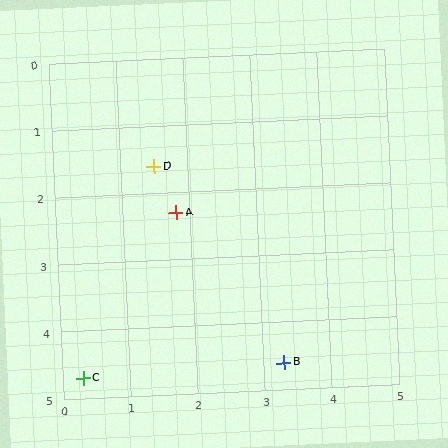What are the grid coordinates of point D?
Point D is at approximately (1.5, 1.6).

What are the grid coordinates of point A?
Point A is at approximately (1.8, 2.3).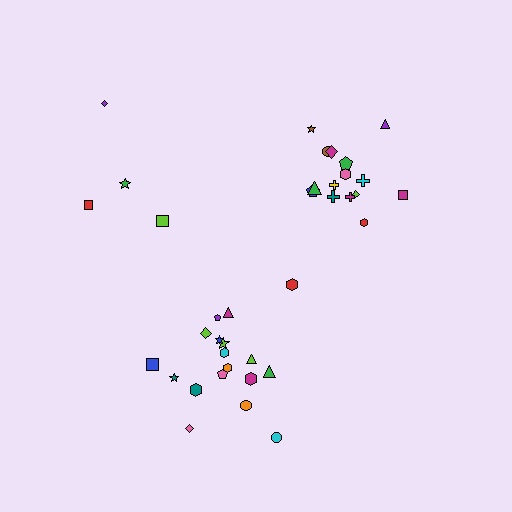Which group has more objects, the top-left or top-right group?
The top-right group.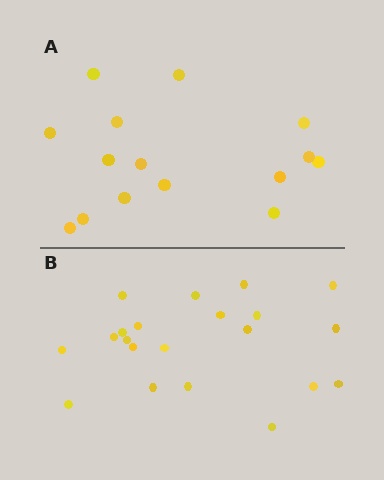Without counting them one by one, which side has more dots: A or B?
Region B (the bottom region) has more dots.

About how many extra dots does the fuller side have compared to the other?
Region B has about 6 more dots than region A.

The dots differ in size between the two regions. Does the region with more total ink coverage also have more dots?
No. Region A has more total ink coverage because its dots are larger, but region B actually contains more individual dots. Total area can be misleading — the number of items is what matters here.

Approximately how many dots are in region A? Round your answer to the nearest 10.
About 20 dots. (The exact count is 15, which rounds to 20.)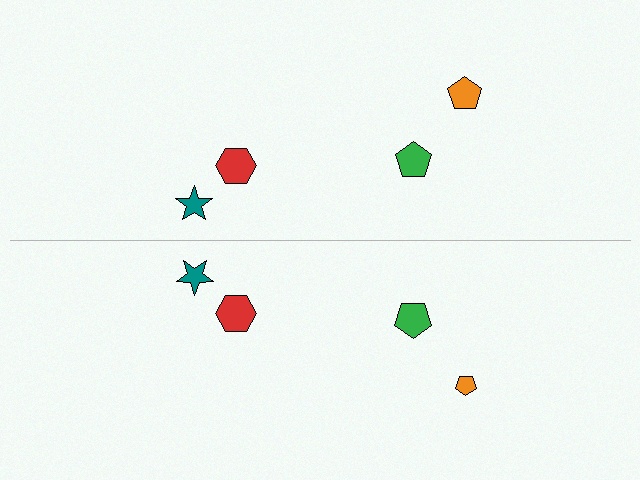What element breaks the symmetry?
The orange pentagon on the bottom side has a different size than its mirror counterpart.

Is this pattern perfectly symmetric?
No, the pattern is not perfectly symmetric. The orange pentagon on the bottom side has a different size than its mirror counterpart.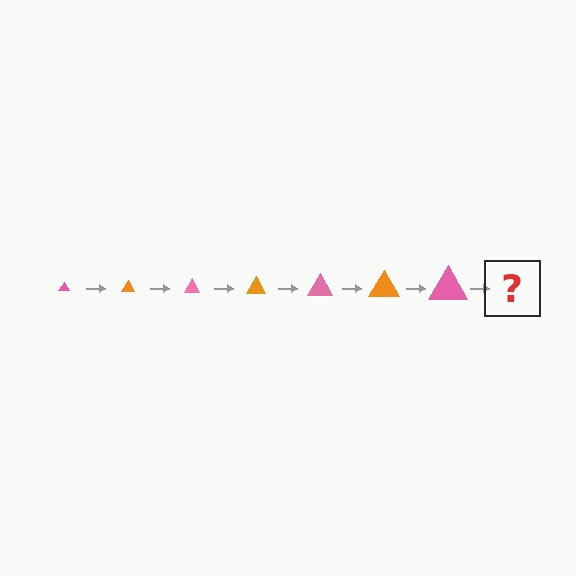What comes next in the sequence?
The next element should be an orange triangle, larger than the previous one.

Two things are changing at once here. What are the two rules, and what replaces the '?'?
The two rules are that the triangle grows larger each step and the color cycles through pink and orange. The '?' should be an orange triangle, larger than the previous one.